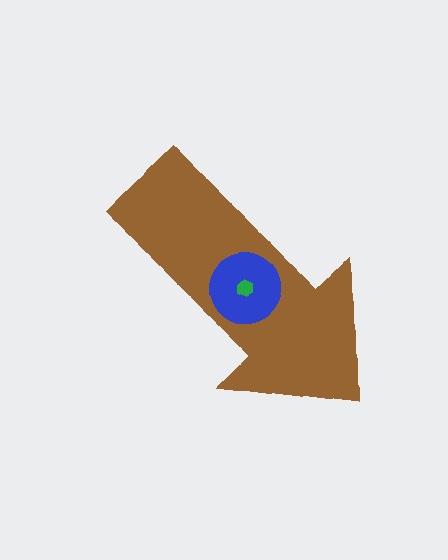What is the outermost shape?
The brown arrow.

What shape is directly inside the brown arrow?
The blue circle.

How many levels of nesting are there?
3.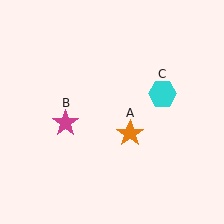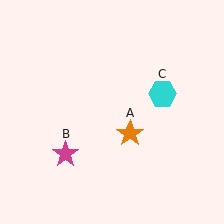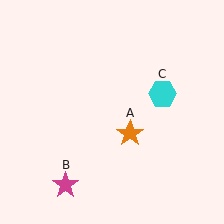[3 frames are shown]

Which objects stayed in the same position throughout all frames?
Orange star (object A) and cyan hexagon (object C) remained stationary.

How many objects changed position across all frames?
1 object changed position: magenta star (object B).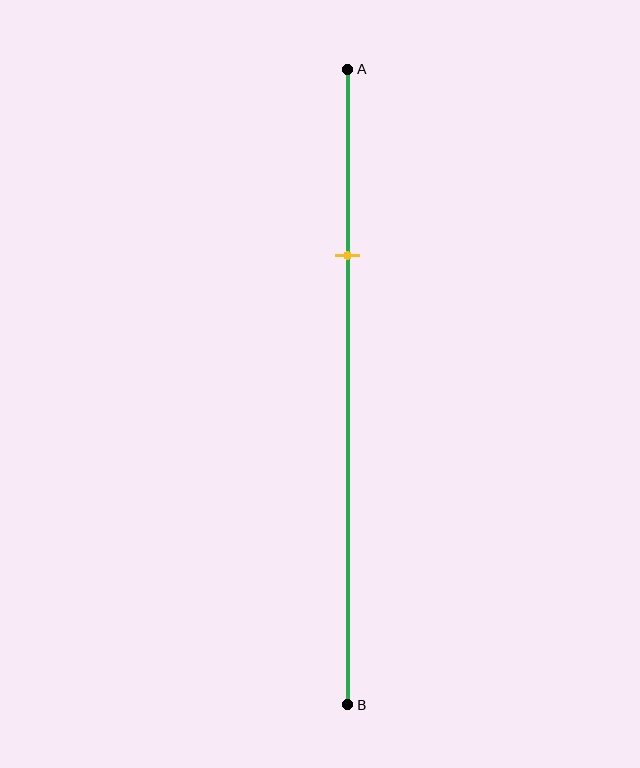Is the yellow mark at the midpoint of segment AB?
No, the mark is at about 30% from A, not at the 50% midpoint.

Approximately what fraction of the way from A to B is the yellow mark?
The yellow mark is approximately 30% of the way from A to B.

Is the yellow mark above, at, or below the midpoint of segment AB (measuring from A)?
The yellow mark is above the midpoint of segment AB.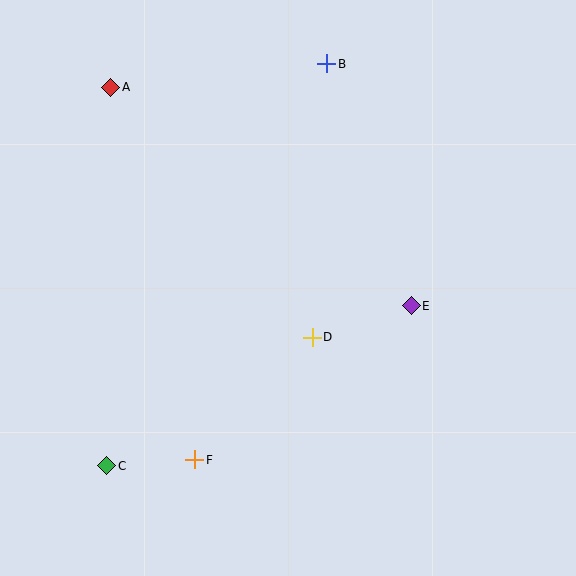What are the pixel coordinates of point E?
Point E is at (411, 306).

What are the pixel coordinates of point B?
Point B is at (327, 64).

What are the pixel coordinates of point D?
Point D is at (312, 337).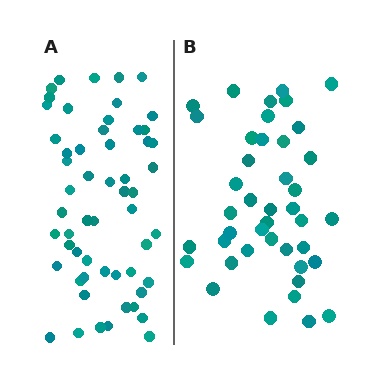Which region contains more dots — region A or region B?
Region A (the left region) has more dots.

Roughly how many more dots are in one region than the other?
Region A has approximately 15 more dots than region B.